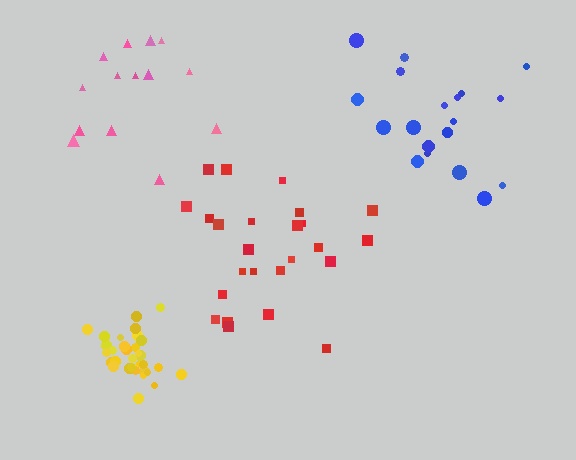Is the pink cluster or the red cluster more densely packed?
Red.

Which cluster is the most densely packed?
Yellow.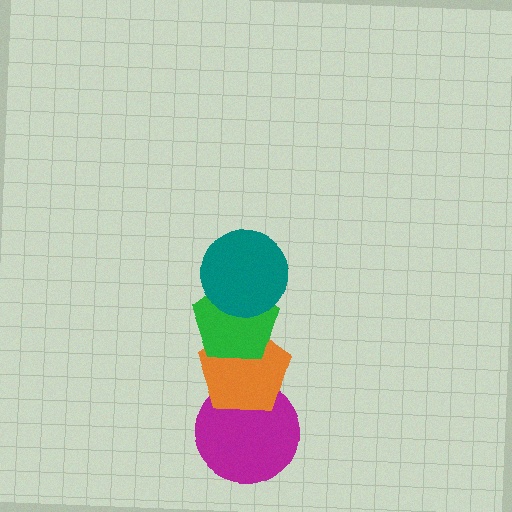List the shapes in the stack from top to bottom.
From top to bottom: the teal circle, the green pentagon, the orange pentagon, the magenta circle.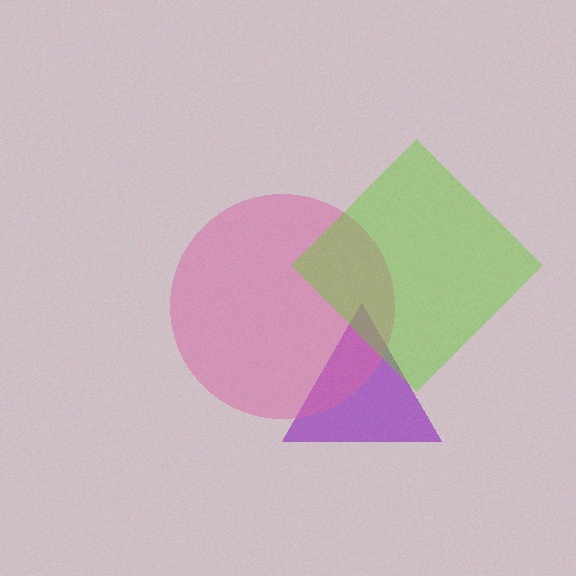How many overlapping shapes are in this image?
There are 3 overlapping shapes in the image.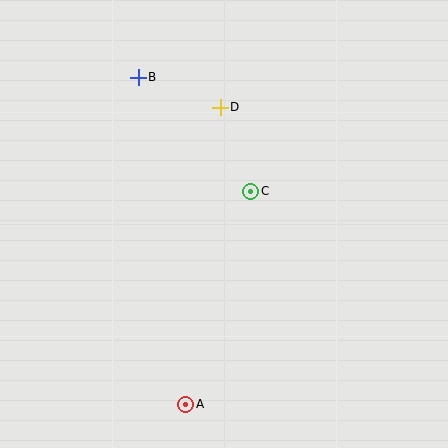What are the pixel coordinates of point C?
Point C is at (251, 191).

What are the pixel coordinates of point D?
Point D is at (220, 107).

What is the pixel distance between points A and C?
The distance between A and C is 223 pixels.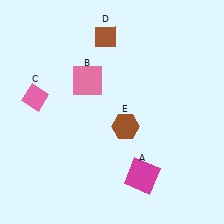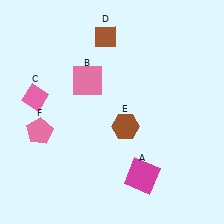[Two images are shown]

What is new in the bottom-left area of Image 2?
A pink pentagon (F) was added in the bottom-left area of Image 2.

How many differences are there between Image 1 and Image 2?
There is 1 difference between the two images.